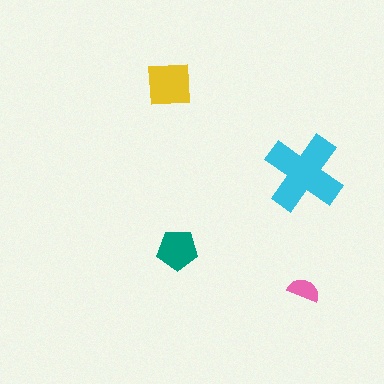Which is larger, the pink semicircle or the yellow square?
The yellow square.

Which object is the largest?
The cyan cross.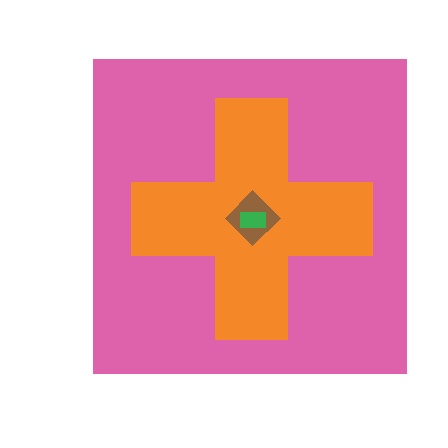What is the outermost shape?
The pink square.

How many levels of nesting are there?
4.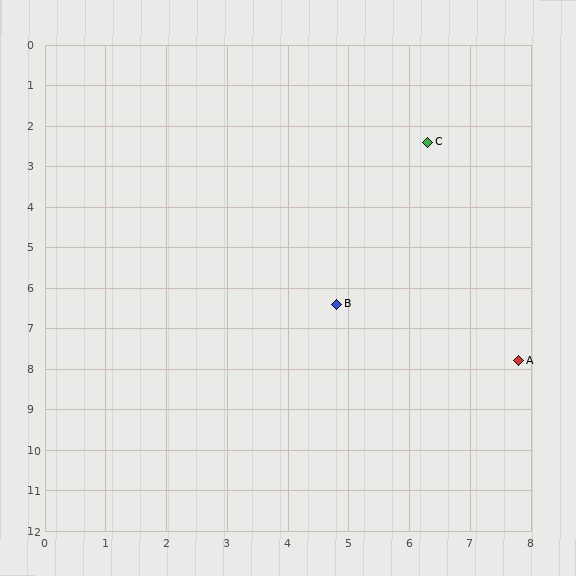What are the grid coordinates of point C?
Point C is at approximately (6.3, 2.4).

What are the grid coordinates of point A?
Point A is at approximately (7.8, 7.8).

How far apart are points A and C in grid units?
Points A and C are about 5.6 grid units apart.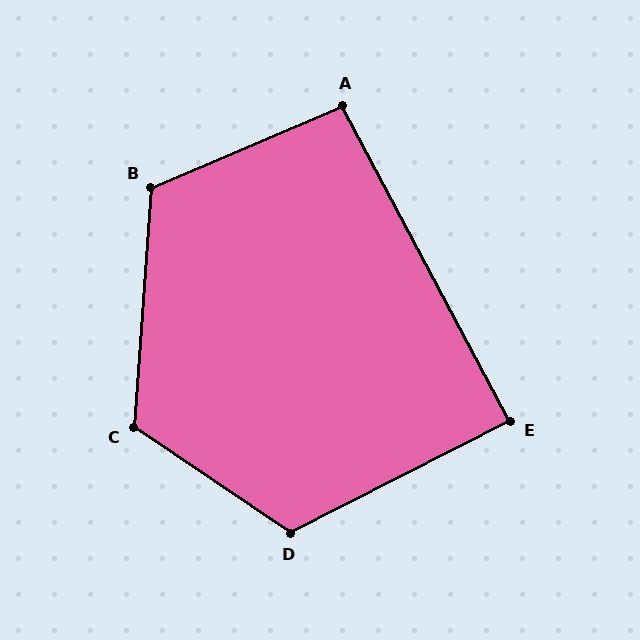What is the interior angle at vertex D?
Approximately 119 degrees (obtuse).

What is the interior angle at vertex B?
Approximately 117 degrees (obtuse).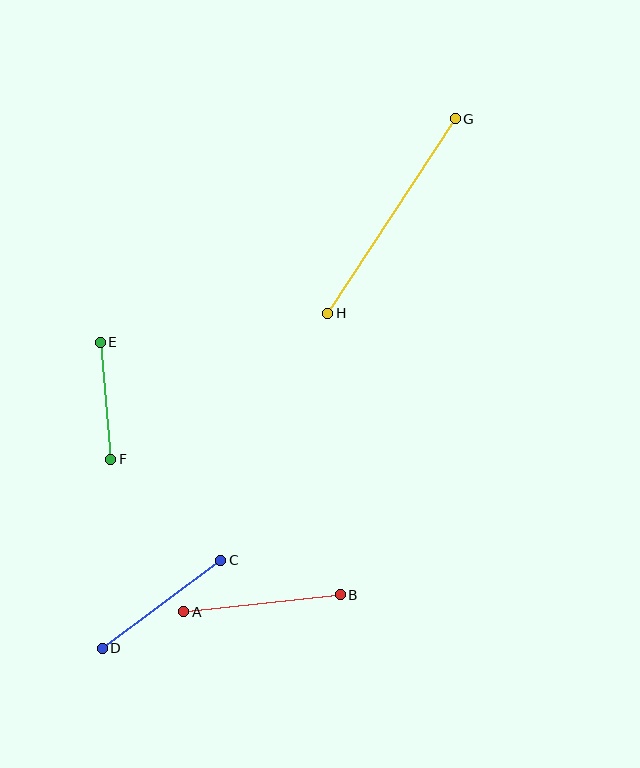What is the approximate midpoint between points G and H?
The midpoint is at approximately (392, 216) pixels.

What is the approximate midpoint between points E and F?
The midpoint is at approximately (106, 401) pixels.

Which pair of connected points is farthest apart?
Points G and H are farthest apart.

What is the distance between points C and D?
The distance is approximately 147 pixels.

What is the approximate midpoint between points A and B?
The midpoint is at approximately (262, 603) pixels.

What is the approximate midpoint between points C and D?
The midpoint is at approximately (161, 604) pixels.